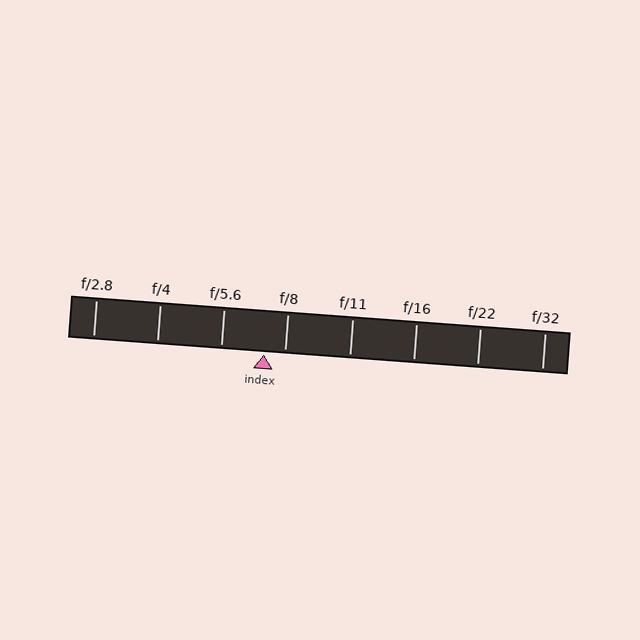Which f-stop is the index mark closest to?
The index mark is closest to f/8.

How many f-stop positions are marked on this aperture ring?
There are 8 f-stop positions marked.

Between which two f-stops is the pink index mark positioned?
The index mark is between f/5.6 and f/8.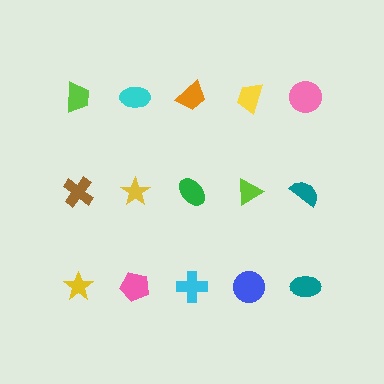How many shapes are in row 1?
5 shapes.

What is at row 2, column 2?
A yellow star.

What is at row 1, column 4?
A yellow trapezoid.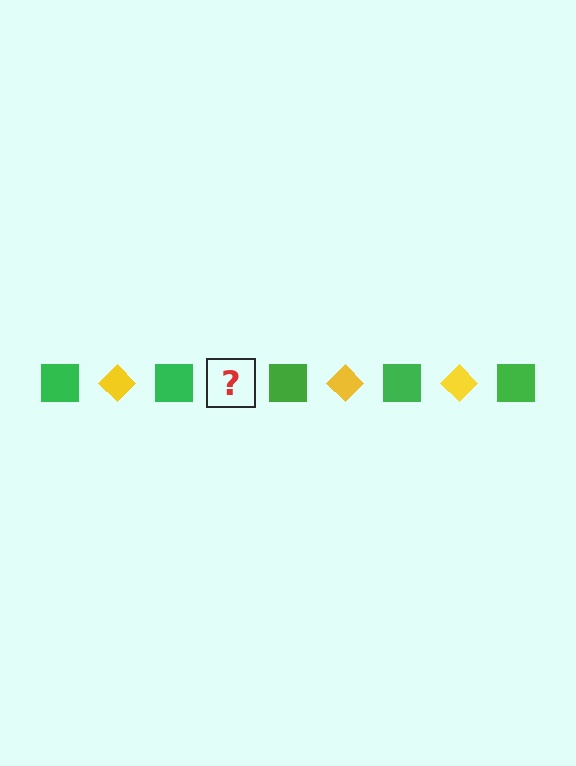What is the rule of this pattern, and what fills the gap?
The rule is that the pattern alternates between green square and yellow diamond. The gap should be filled with a yellow diamond.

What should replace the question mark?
The question mark should be replaced with a yellow diamond.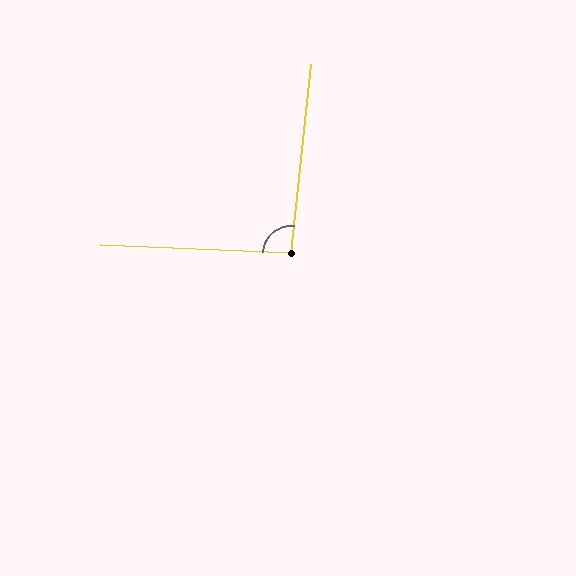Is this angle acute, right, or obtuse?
It is approximately a right angle.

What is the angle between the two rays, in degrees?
Approximately 93 degrees.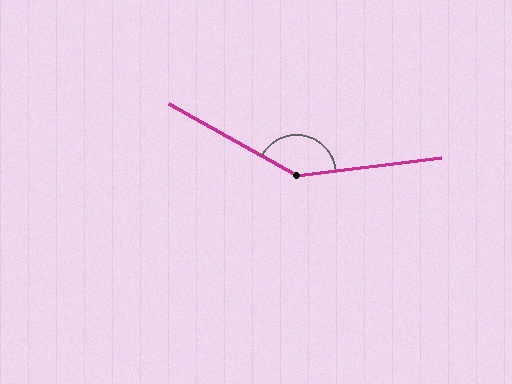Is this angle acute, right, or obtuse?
It is obtuse.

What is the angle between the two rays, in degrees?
Approximately 144 degrees.